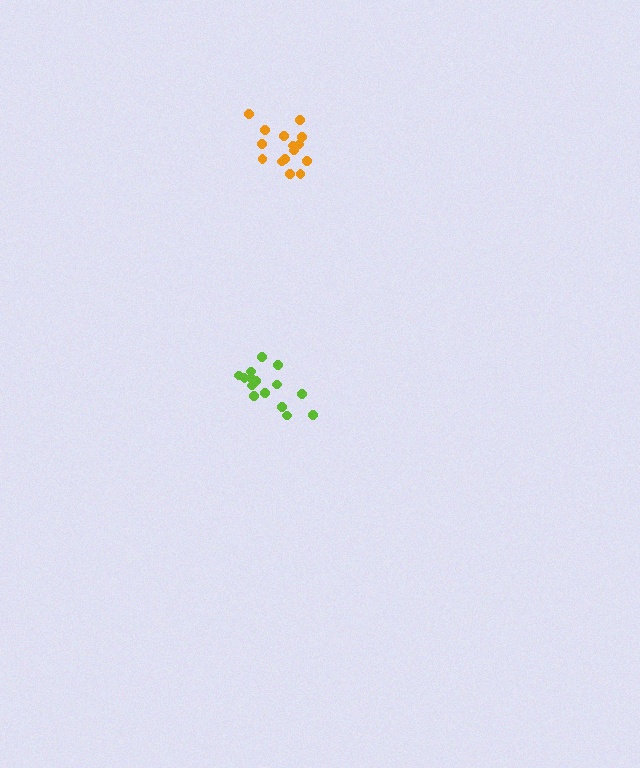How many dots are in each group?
Group 1: 15 dots, Group 2: 15 dots (30 total).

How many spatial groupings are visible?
There are 2 spatial groupings.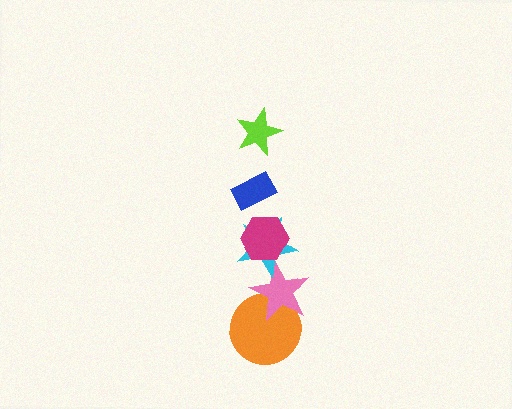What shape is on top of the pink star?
The cyan star is on top of the pink star.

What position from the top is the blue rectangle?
The blue rectangle is 2nd from the top.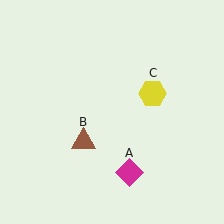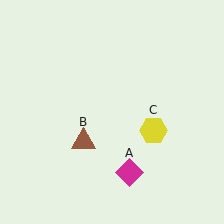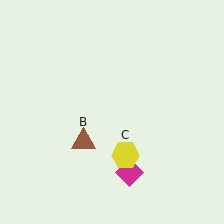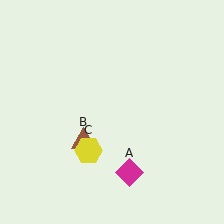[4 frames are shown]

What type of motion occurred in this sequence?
The yellow hexagon (object C) rotated clockwise around the center of the scene.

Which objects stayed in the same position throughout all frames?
Magenta diamond (object A) and brown triangle (object B) remained stationary.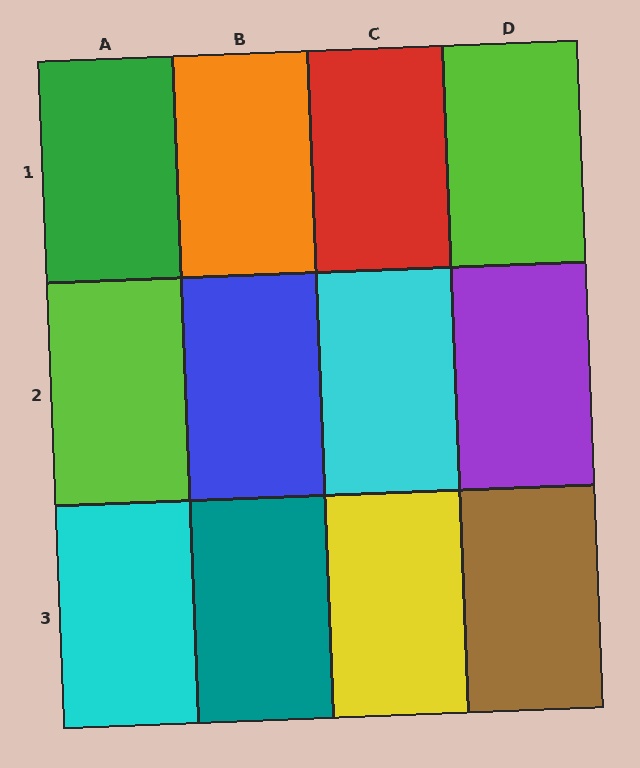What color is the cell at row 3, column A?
Cyan.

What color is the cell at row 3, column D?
Brown.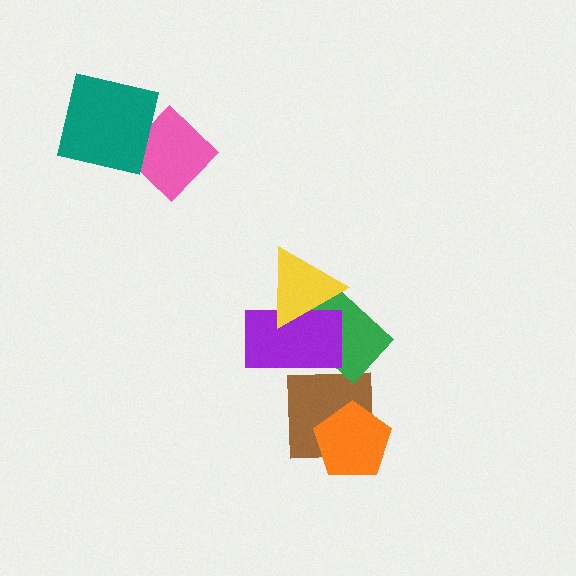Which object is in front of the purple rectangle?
The yellow triangle is in front of the purple rectangle.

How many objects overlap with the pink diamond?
0 objects overlap with the pink diamond.